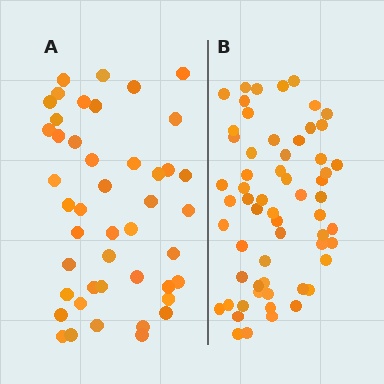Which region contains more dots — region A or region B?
Region B (the right region) has more dots.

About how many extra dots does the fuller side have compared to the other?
Region B has approximately 15 more dots than region A.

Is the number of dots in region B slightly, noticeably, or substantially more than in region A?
Region B has noticeably more, but not dramatically so. The ratio is roughly 1.3 to 1.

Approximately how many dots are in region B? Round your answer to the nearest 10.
About 60 dots.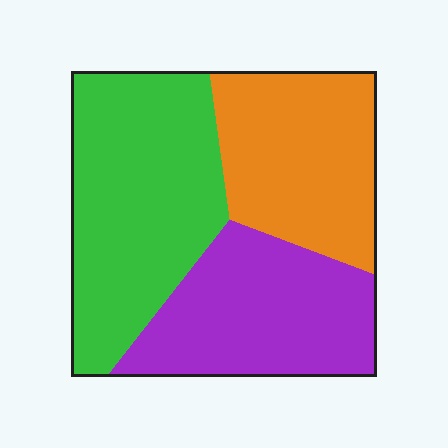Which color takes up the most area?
Green, at roughly 40%.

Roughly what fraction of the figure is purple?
Purple covers about 30% of the figure.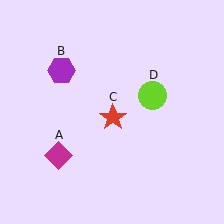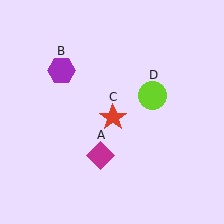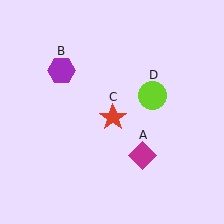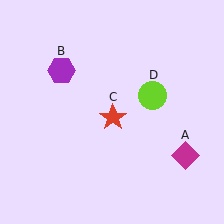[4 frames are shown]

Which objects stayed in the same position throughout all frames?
Purple hexagon (object B) and red star (object C) and lime circle (object D) remained stationary.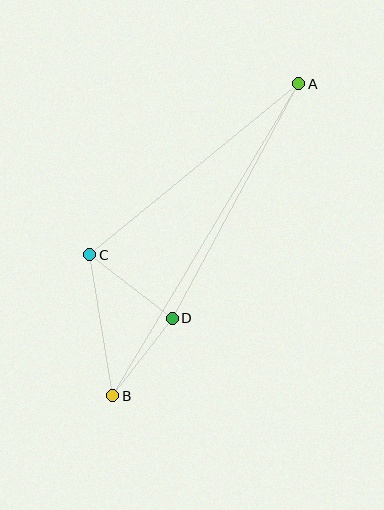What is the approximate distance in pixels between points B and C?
The distance between B and C is approximately 143 pixels.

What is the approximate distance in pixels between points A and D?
The distance between A and D is approximately 266 pixels.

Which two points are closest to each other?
Points B and D are closest to each other.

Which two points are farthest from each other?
Points A and B are farthest from each other.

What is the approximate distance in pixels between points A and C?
The distance between A and C is approximately 270 pixels.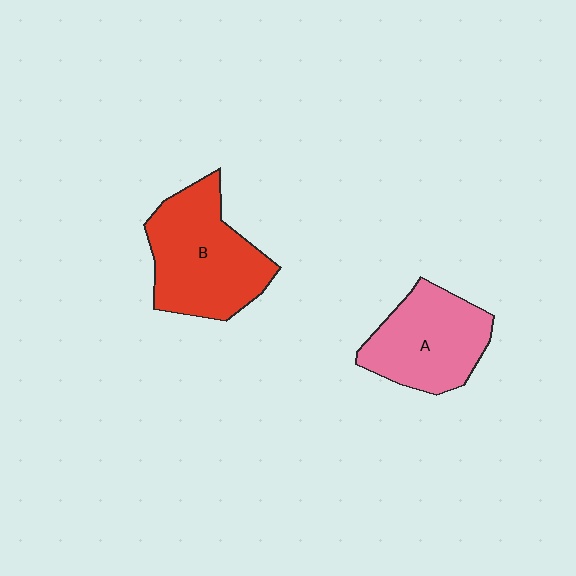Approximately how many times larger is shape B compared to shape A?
Approximately 1.2 times.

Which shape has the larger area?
Shape B (red).